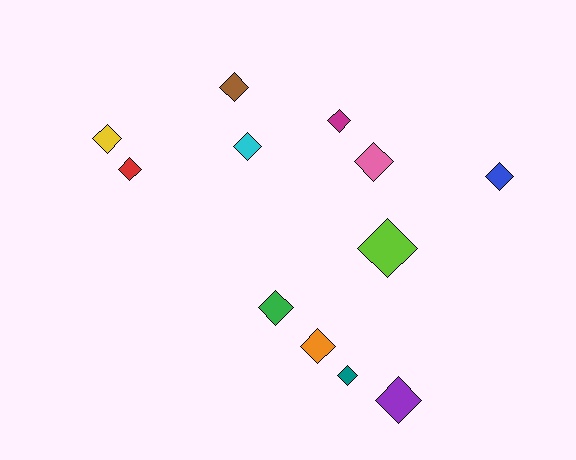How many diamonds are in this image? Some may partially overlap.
There are 12 diamonds.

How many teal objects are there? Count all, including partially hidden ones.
There is 1 teal object.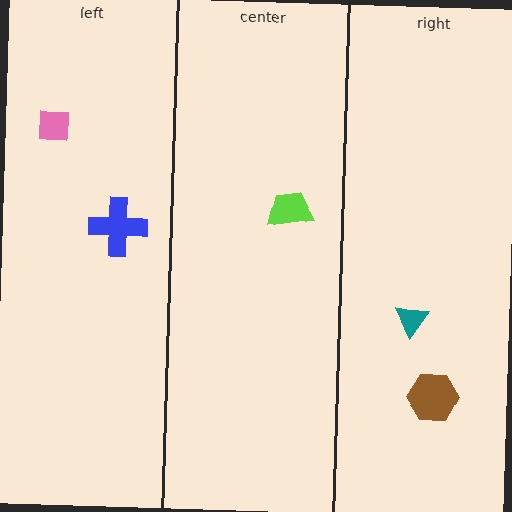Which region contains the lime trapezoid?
The center region.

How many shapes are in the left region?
2.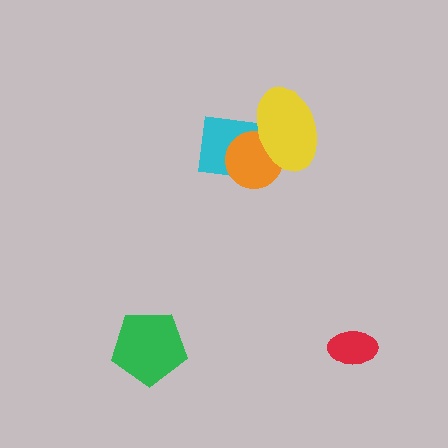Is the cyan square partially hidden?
Yes, it is partially covered by another shape.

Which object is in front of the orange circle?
The yellow ellipse is in front of the orange circle.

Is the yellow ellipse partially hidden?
No, no other shape covers it.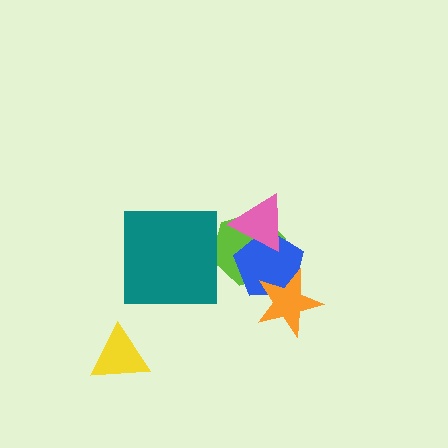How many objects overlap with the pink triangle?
2 objects overlap with the pink triangle.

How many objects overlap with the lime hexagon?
2 objects overlap with the lime hexagon.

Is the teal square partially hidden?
No, no other shape covers it.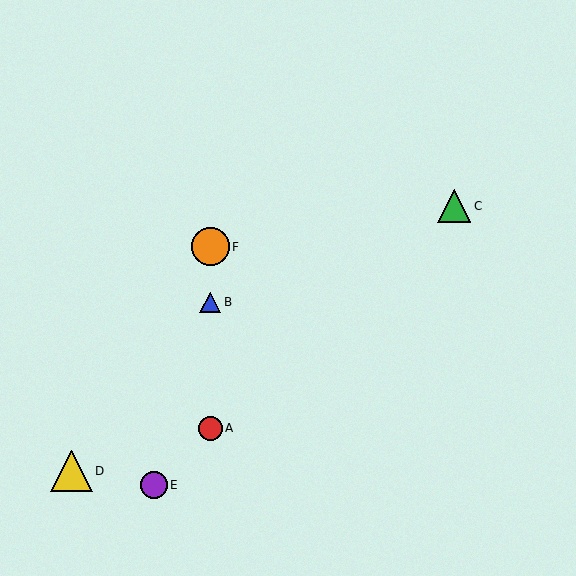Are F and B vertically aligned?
Yes, both are at x≈210.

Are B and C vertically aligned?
No, B is at x≈210 and C is at x≈454.